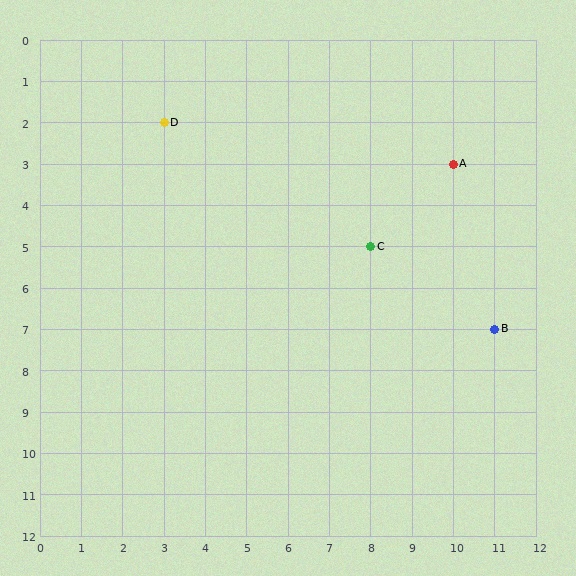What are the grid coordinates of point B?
Point B is at grid coordinates (11, 7).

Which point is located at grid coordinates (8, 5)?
Point C is at (8, 5).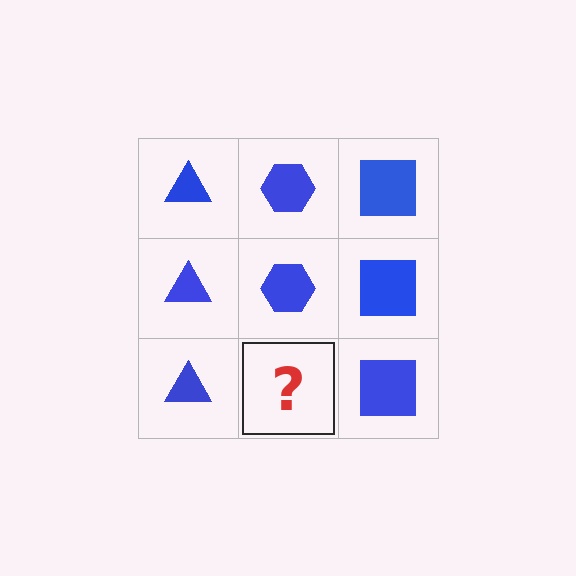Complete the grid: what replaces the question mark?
The question mark should be replaced with a blue hexagon.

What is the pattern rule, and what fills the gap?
The rule is that each column has a consistent shape. The gap should be filled with a blue hexagon.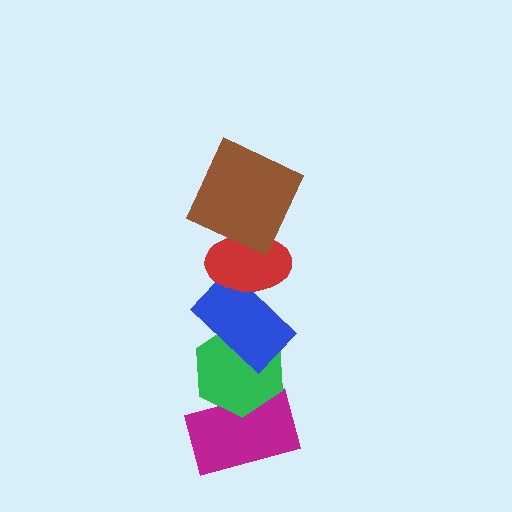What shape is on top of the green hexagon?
The blue rectangle is on top of the green hexagon.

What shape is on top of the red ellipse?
The brown square is on top of the red ellipse.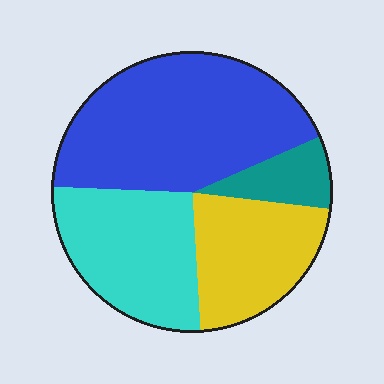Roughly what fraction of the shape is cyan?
Cyan takes up about one quarter (1/4) of the shape.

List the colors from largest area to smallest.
From largest to smallest: blue, cyan, yellow, teal.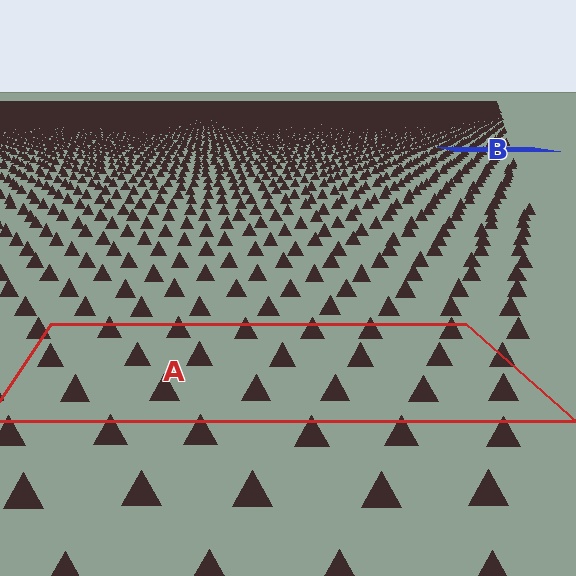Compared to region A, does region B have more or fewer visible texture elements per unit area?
Region B has more texture elements per unit area — they are packed more densely because it is farther away.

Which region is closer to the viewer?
Region A is closer. The texture elements there are larger and more spread out.